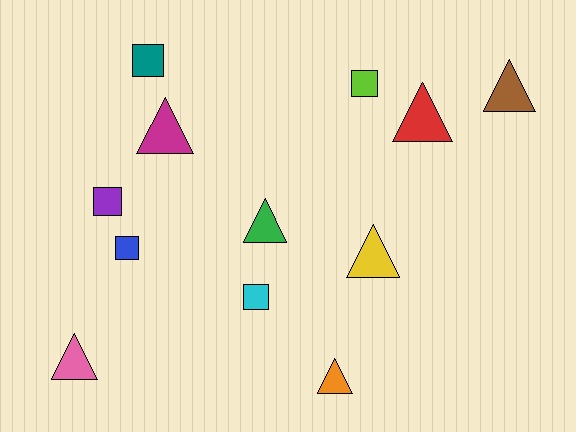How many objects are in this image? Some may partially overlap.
There are 12 objects.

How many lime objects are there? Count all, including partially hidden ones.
There is 1 lime object.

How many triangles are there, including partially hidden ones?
There are 7 triangles.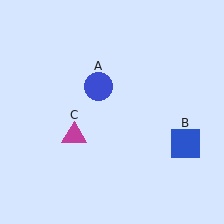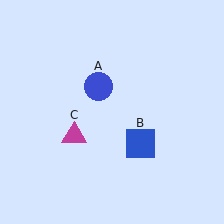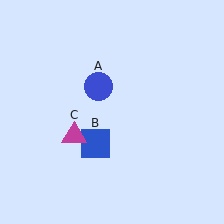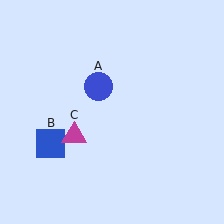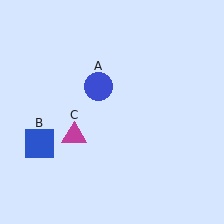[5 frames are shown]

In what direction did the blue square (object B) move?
The blue square (object B) moved left.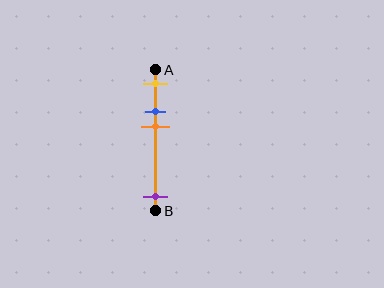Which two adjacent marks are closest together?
The blue and orange marks are the closest adjacent pair.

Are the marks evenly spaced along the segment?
No, the marks are not evenly spaced.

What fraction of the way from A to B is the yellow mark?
The yellow mark is approximately 10% (0.1) of the way from A to B.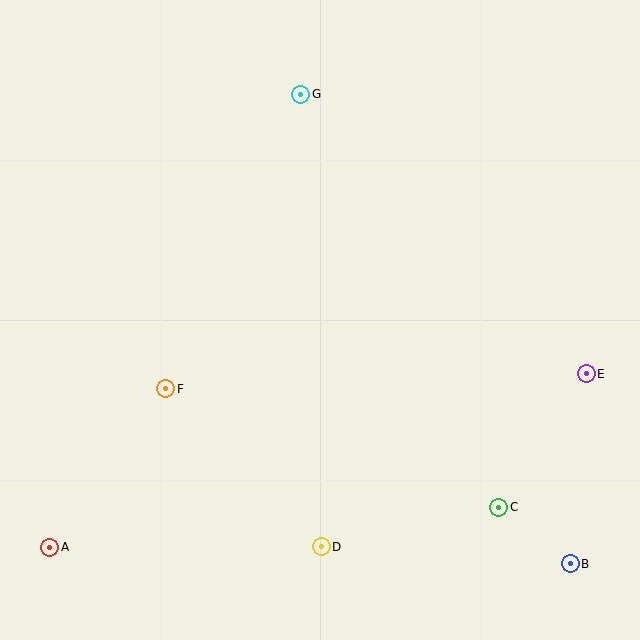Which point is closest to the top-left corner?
Point G is closest to the top-left corner.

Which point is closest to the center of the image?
Point F at (166, 389) is closest to the center.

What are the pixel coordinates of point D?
Point D is at (321, 547).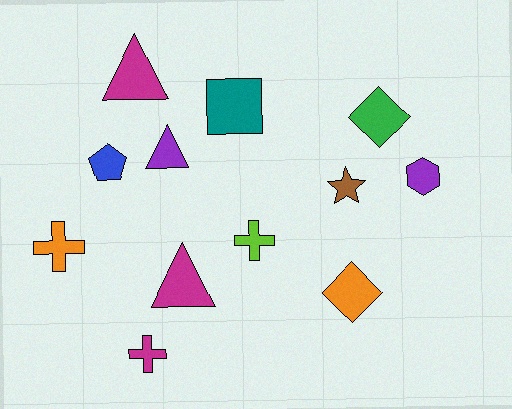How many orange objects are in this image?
There are 2 orange objects.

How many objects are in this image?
There are 12 objects.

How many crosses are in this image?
There are 3 crosses.